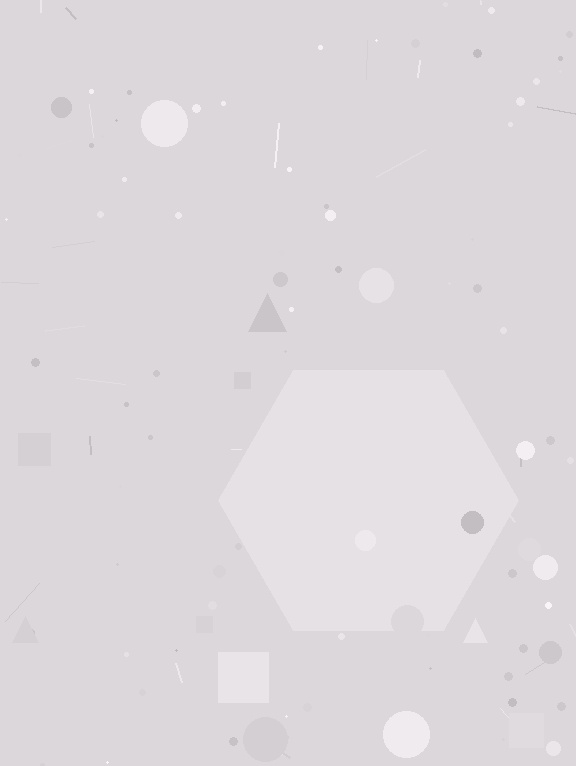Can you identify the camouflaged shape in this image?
The camouflaged shape is a hexagon.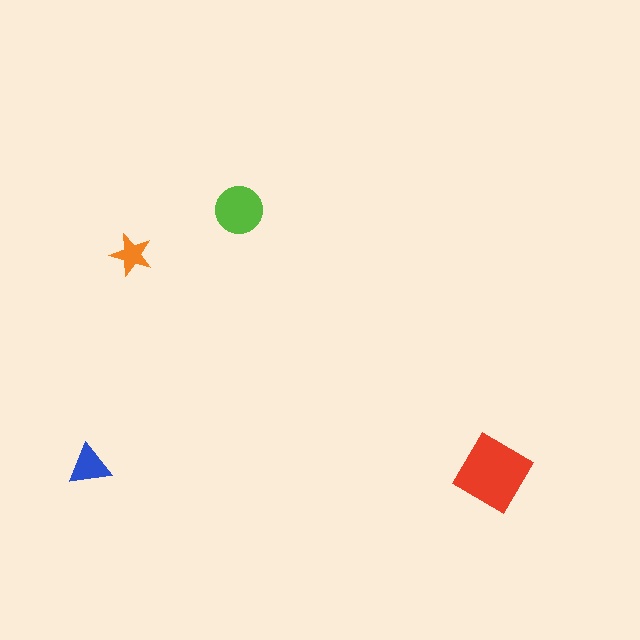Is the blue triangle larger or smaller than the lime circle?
Smaller.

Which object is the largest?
The red diamond.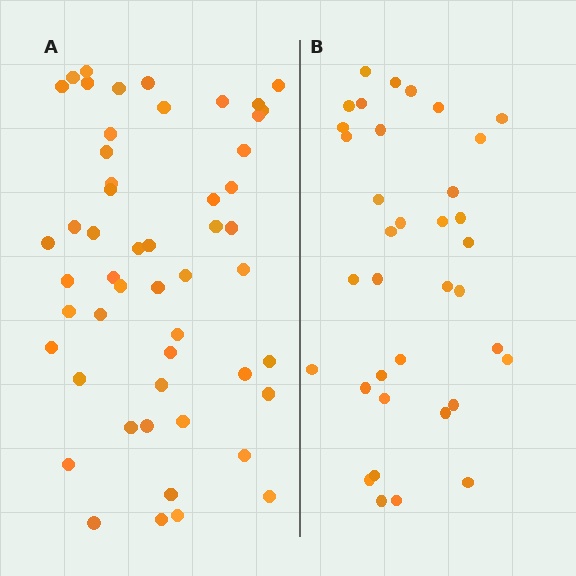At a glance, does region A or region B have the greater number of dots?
Region A (the left region) has more dots.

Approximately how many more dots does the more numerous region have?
Region A has approximately 15 more dots than region B.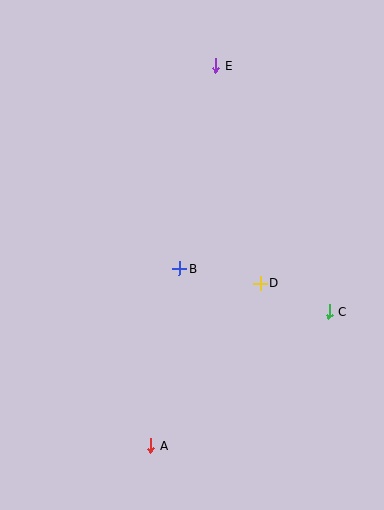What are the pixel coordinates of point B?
Point B is at (179, 269).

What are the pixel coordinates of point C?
Point C is at (329, 312).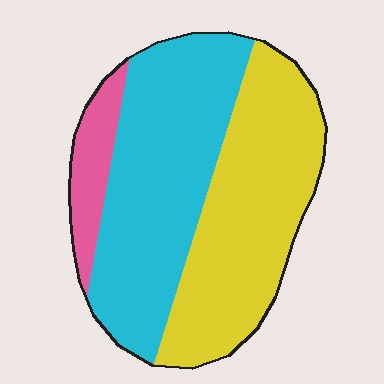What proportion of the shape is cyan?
Cyan covers 46% of the shape.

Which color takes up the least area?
Pink, at roughly 10%.